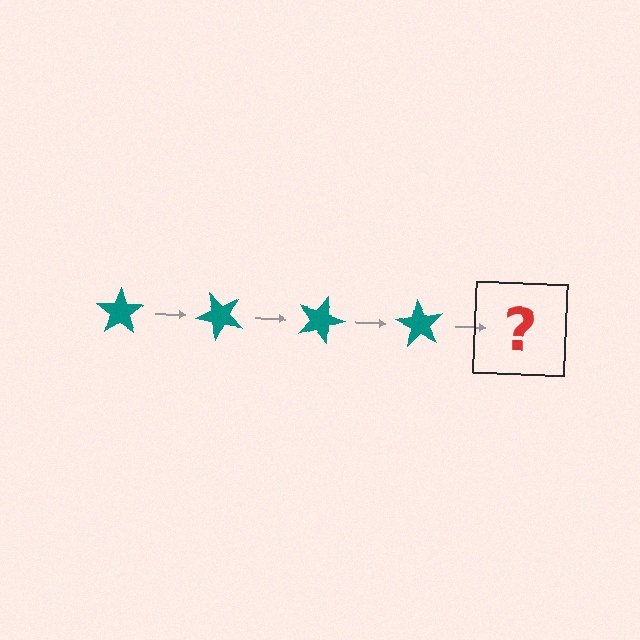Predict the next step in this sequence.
The next step is a teal star rotated 180 degrees.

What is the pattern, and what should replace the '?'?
The pattern is that the star rotates 45 degrees each step. The '?' should be a teal star rotated 180 degrees.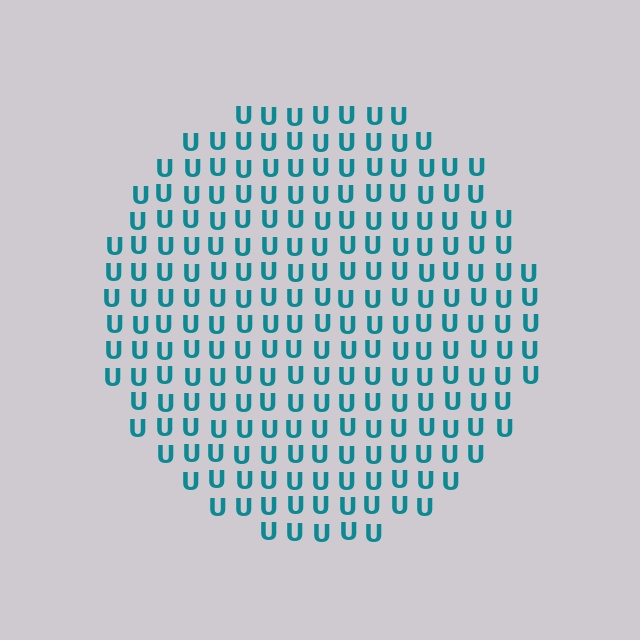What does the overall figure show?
The overall figure shows a circle.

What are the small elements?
The small elements are letter U's.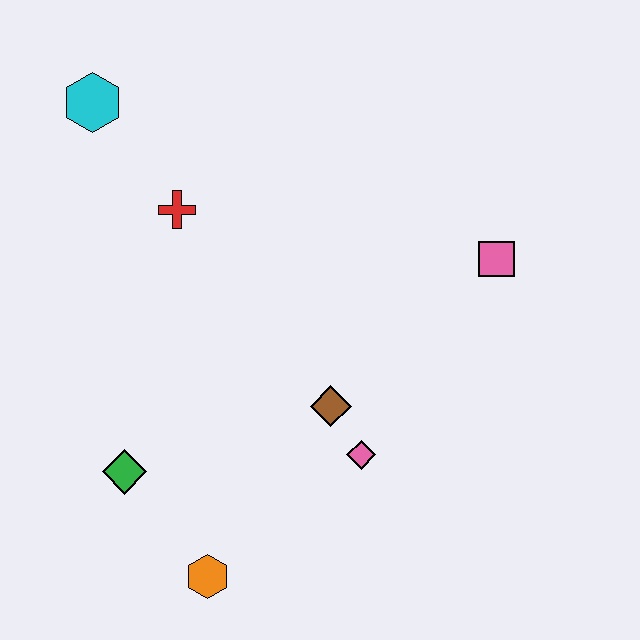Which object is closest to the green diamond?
The orange hexagon is closest to the green diamond.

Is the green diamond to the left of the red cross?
Yes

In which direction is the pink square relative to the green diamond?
The pink square is to the right of the green diamond.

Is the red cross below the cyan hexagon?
Yes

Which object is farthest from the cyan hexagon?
The orange hexagon is farthest from the cyan hexagon.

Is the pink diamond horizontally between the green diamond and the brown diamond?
No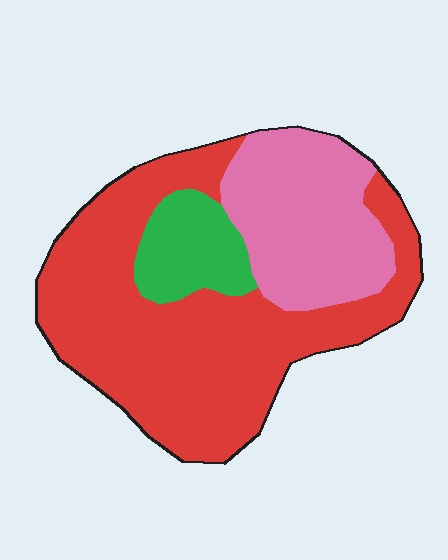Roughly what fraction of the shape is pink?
Pink takes up between a quarter and a half of the shape.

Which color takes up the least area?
Green, at roughly 10%.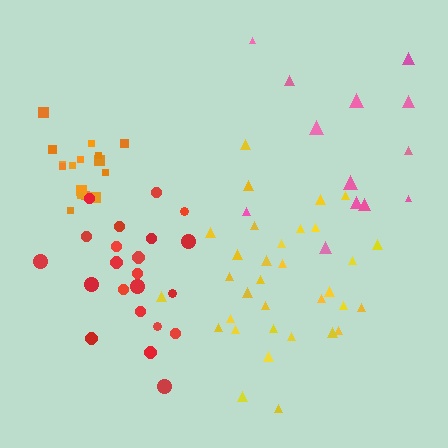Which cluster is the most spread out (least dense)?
Pink.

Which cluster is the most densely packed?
Orange.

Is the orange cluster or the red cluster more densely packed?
Orange.